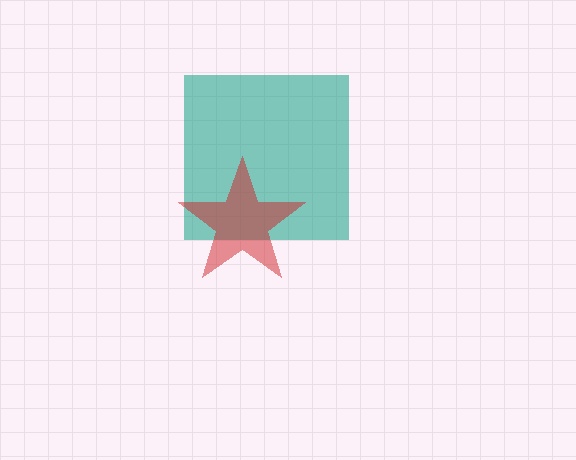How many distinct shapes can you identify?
There are 2 distinct shapes: a teal square, a red star.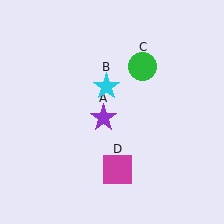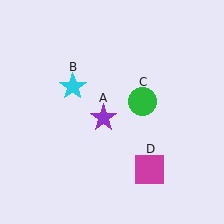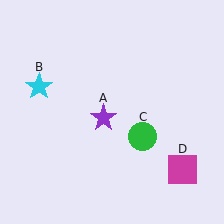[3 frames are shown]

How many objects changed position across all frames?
3 objects changed position: cyan star (object B), green circle (object C), magenta square (object D).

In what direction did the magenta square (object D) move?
The magenta square (object D) moved right.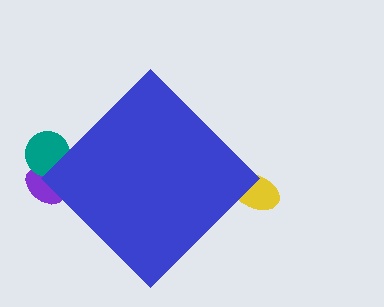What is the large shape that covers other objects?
A blue diamond.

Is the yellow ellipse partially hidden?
Yes, the yellow ellipse is partially hidden behind the blue diamond.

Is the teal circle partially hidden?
Yes, the teal circle is partially hidden behind the blue diamond.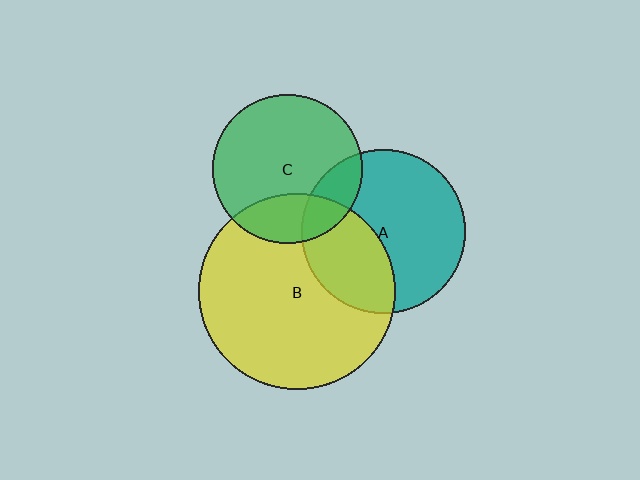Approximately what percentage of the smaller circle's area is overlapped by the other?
Approximately 35%.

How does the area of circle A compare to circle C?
Approximately 1.2 times.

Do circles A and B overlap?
Yes.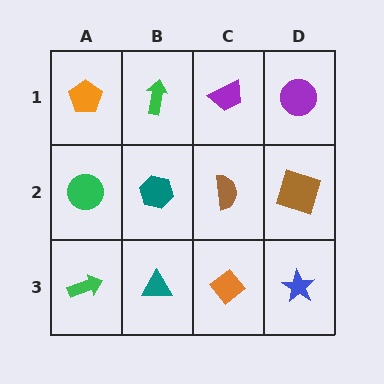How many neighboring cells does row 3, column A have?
2.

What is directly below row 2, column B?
A teal triangle.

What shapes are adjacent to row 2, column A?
An orange pentagon (row 1, column A), a green arrow (row 3, column A), a teal hexagon (row 2, column B).